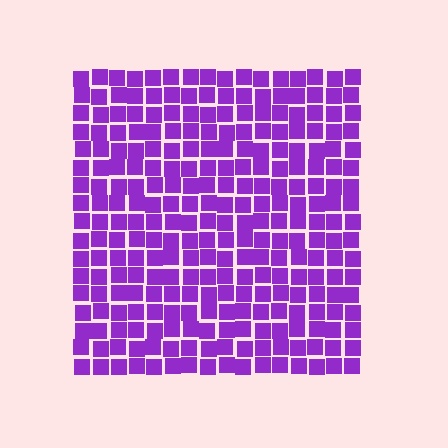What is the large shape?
The large shape is a square.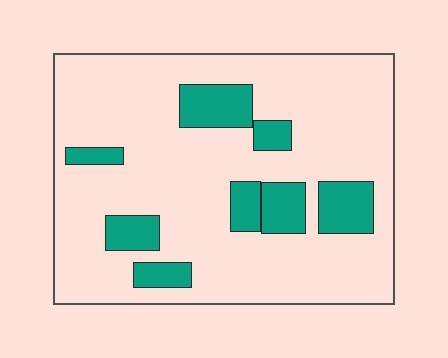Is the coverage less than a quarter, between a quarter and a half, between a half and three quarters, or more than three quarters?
Less than a quarter.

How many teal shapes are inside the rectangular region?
8.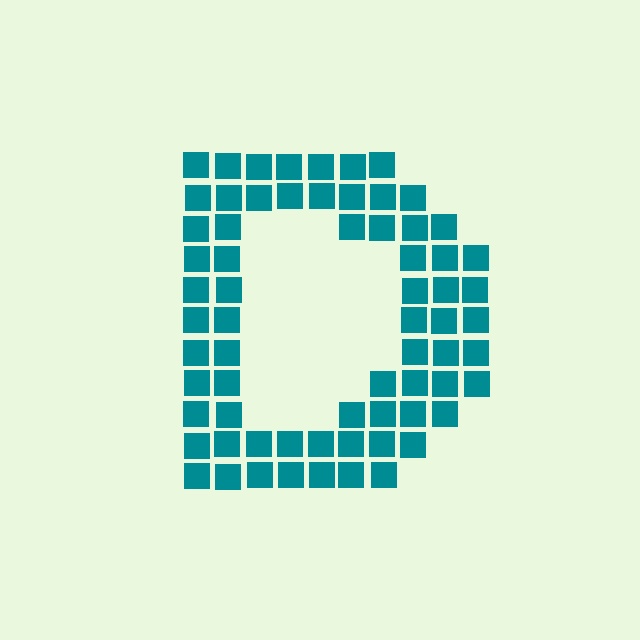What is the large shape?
The large shape is the letter D.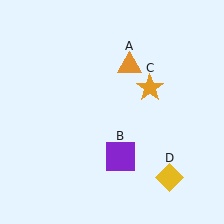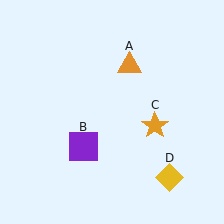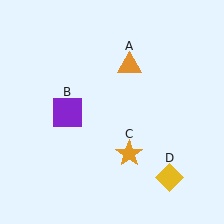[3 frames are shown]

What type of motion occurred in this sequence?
The purple square (object B), orange star (object C) rotated clockwise around the center of the scene.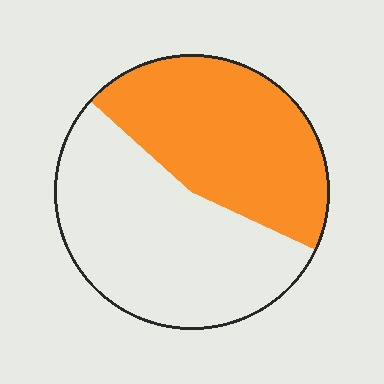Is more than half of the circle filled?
No.